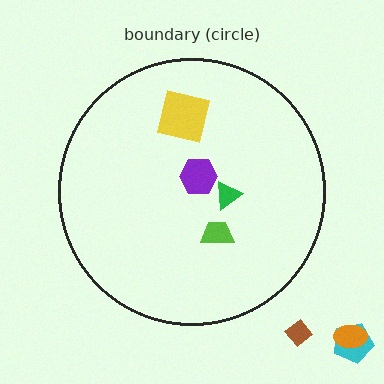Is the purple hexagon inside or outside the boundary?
Inside.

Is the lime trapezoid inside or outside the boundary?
Inside.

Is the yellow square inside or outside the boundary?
Inside.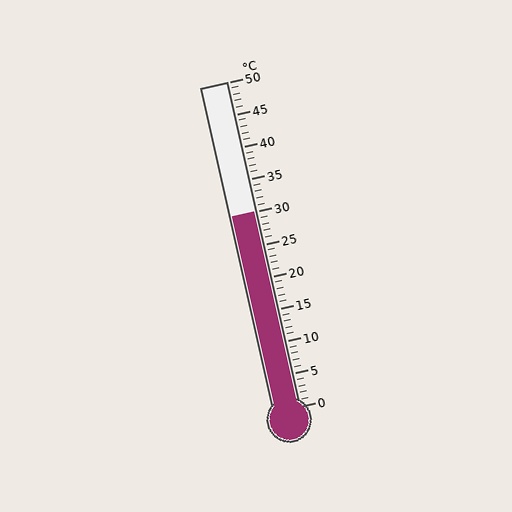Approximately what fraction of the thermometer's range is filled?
The thermometer is filled to approximately 60% of its range.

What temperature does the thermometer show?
The thermometer shows approximately 30°C.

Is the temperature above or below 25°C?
The temperature is above 25°C.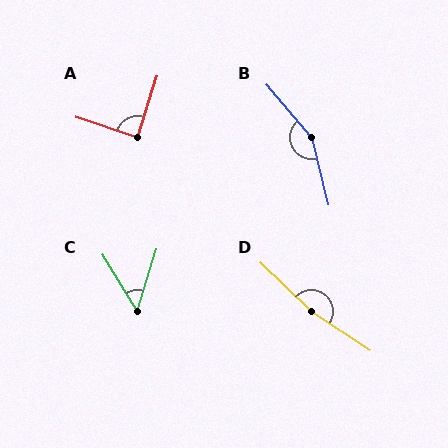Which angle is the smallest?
C, at approximately 49 degrees.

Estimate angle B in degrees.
Approximately 154 degrees.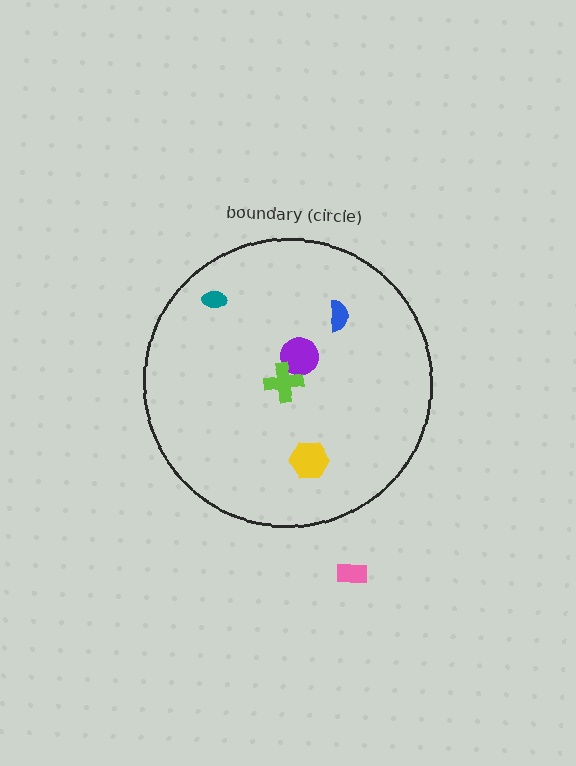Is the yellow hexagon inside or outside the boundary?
Inside.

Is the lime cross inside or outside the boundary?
Inside.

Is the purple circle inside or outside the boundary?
Inside.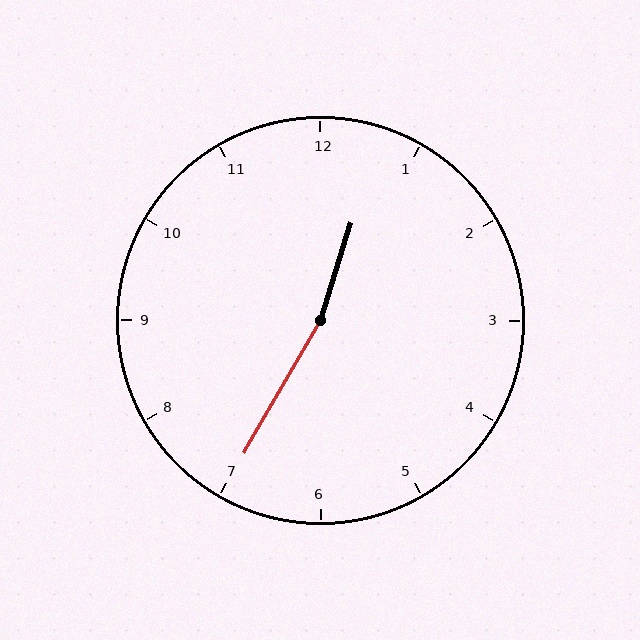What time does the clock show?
12:35.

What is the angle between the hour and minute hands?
Approximately 168 degrees.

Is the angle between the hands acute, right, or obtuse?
It is obtuse.